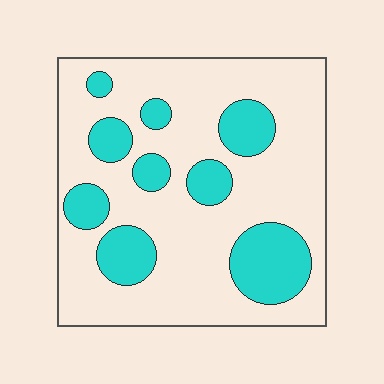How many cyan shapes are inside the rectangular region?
9.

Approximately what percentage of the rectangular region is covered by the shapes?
Approximately 25%.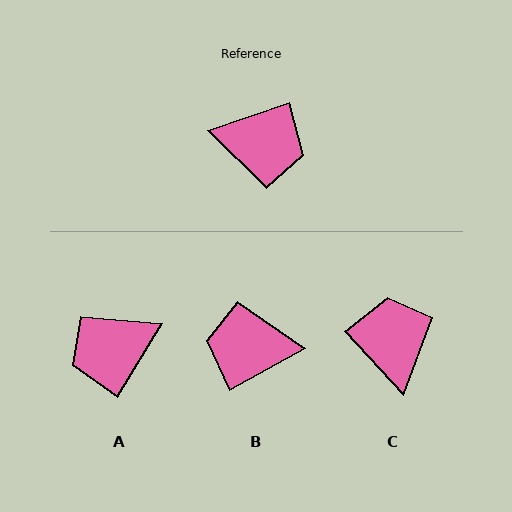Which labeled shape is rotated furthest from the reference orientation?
B, about 169 degrees away.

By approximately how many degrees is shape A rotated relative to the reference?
Approximately 140 degrees clockwise.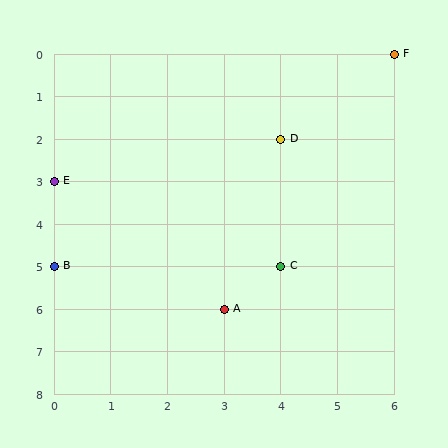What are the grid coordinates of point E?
Point E is at grid coordinates (0, 3).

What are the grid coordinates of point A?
Point A is at grid coordinates (3, 6).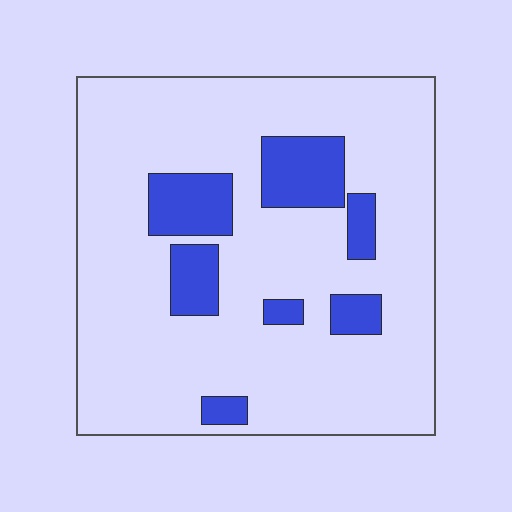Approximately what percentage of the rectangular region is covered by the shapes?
Approximately 15%.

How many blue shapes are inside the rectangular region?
7.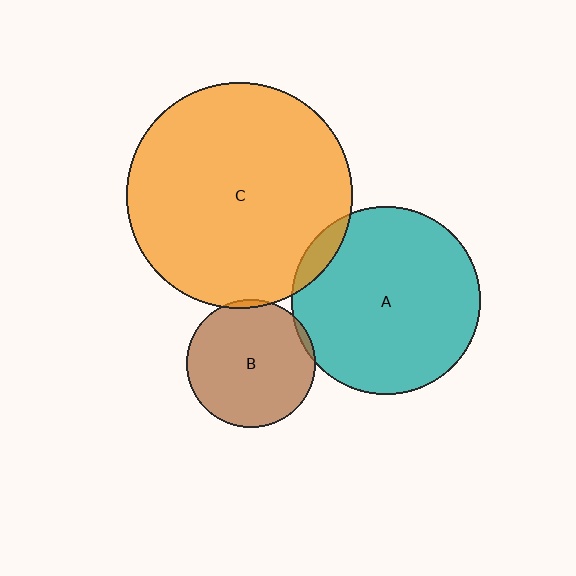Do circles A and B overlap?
Yes.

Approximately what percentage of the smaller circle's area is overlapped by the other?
Approximately 5%.